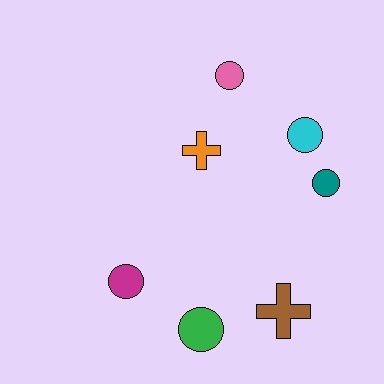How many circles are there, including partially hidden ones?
There are 5 circles.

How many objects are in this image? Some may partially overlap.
There are 7 objects.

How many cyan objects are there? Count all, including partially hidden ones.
There is 1 cyan object.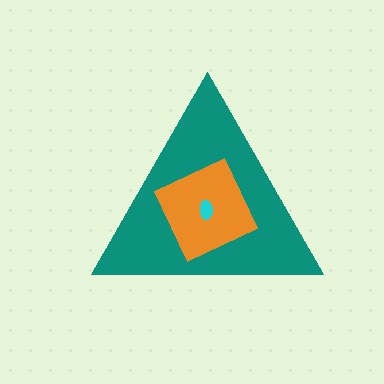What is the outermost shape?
The teal triangle.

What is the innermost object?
The cyan ellipse.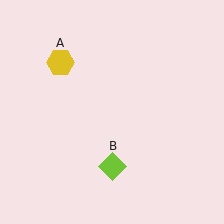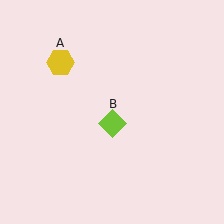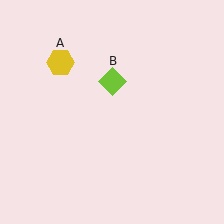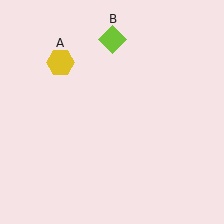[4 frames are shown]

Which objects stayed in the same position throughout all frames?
Yellow hexagon (object A) remained stationary.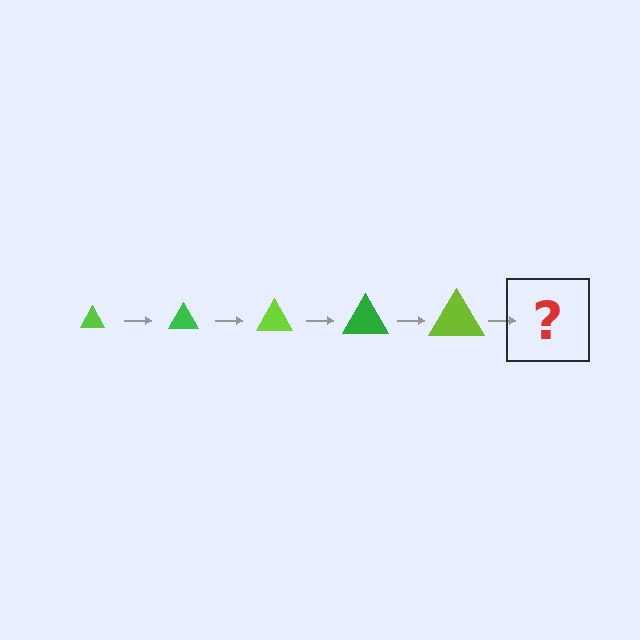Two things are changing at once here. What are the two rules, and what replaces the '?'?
The two rules are that the triangle grows larger each step and the color cycles through lime and green. The '?' should be a green triangle, larger than the previous one.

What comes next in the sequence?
The next element should be a green triangle, larger than the previous one.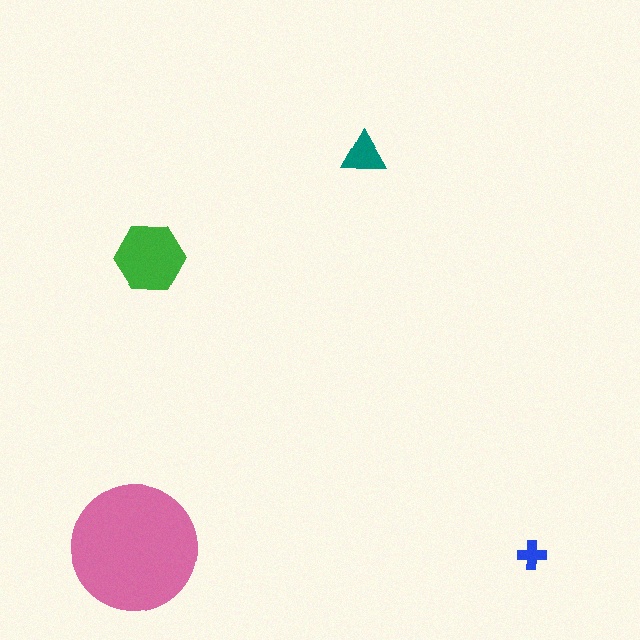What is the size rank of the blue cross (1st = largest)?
4th.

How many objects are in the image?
There are 4 objects in the image.